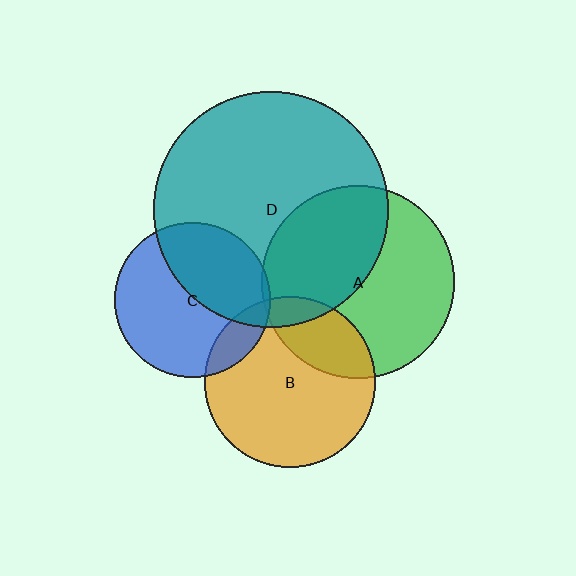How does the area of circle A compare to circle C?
Approximately 1.6 times.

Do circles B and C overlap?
Yes.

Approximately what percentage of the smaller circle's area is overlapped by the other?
Approximately 15%.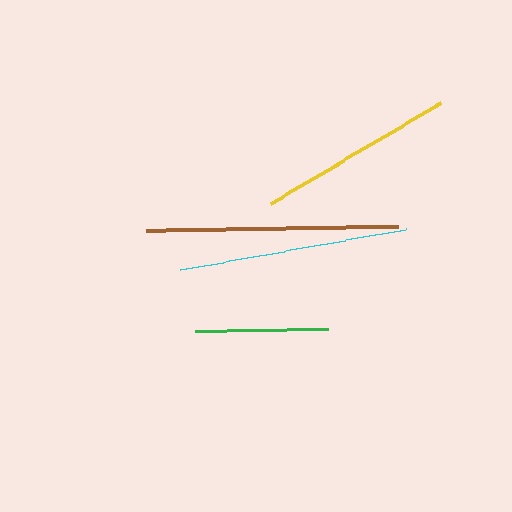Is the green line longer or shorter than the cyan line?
The cyan line is longer than the green line.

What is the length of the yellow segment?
The yellow segment is approximately 198 pixels long.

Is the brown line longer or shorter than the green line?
The brown line is longer than the green line.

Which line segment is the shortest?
The green line is the shortest at approximately 133 pixels.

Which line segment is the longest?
The brown line is the longest at approximately 252 pixels.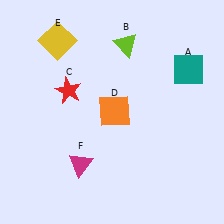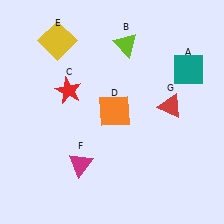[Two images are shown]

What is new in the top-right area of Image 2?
A red triangle (G) was added in the top-right area of Image 2.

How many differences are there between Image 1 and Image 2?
There is 1 difference between the two images.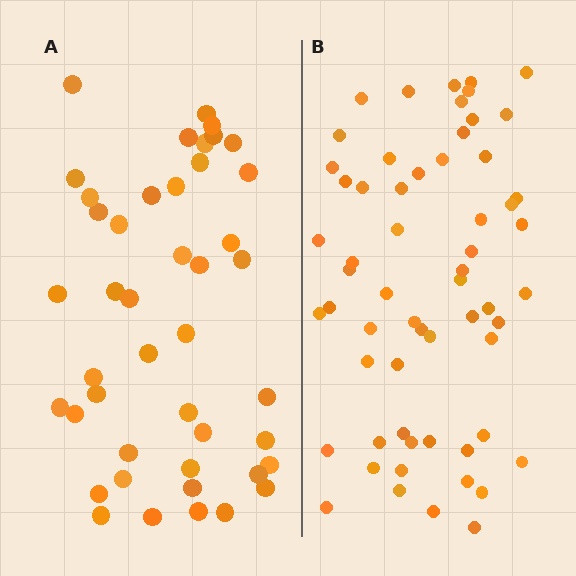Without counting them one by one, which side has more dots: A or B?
Region B (the right region) has more dots.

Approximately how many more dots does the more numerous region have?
Region B has approximately 15 more dots than region A.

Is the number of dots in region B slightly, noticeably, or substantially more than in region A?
Region B has noticeably more, but not dramatically so. The ratio is roughly 1.4 to 1.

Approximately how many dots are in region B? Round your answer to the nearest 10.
About 60 dots.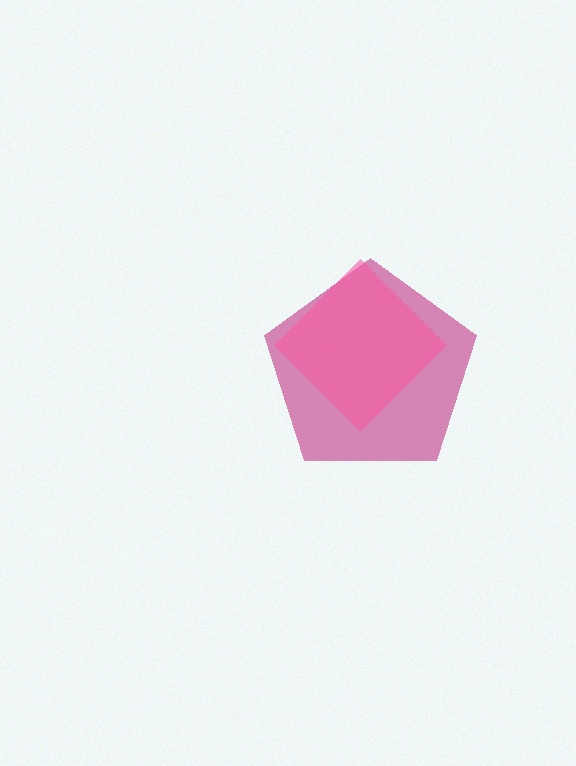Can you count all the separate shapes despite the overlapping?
Yes, there are 2 separate shapes.